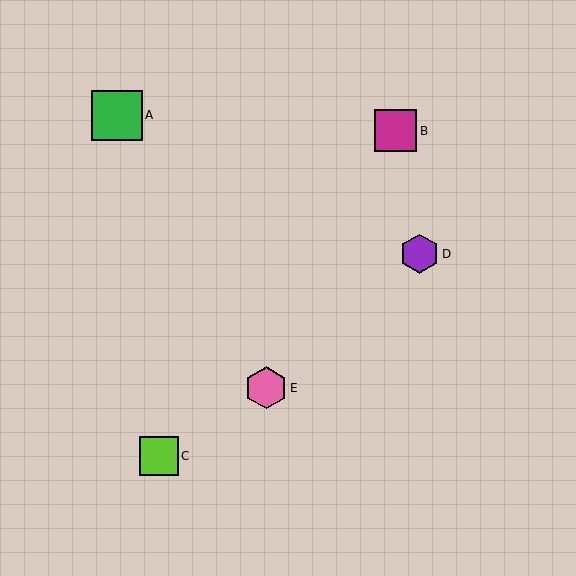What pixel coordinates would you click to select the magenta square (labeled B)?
Click at (396, 131) to select the magenta square B.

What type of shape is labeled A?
Shape A is a green square.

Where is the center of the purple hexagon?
The center of the purple hexagon is at (419, 254).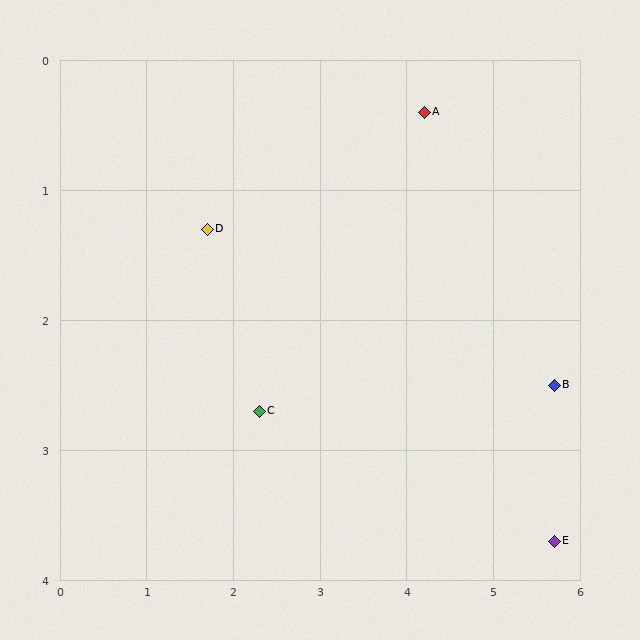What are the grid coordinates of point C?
Point C is at approximately (2.3, 2.7).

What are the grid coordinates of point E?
Point E is at approximately (5.7, 3.7).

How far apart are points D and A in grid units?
Points D and A are about 2.7 grid units apart.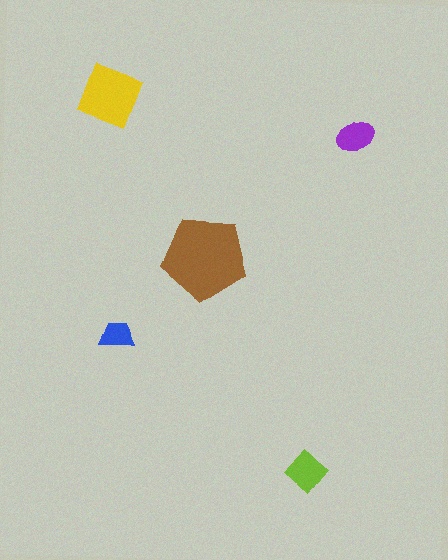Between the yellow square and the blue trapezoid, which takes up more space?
The yellow square.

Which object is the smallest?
The blue trapezoid.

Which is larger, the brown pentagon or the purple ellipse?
The brown pentagon.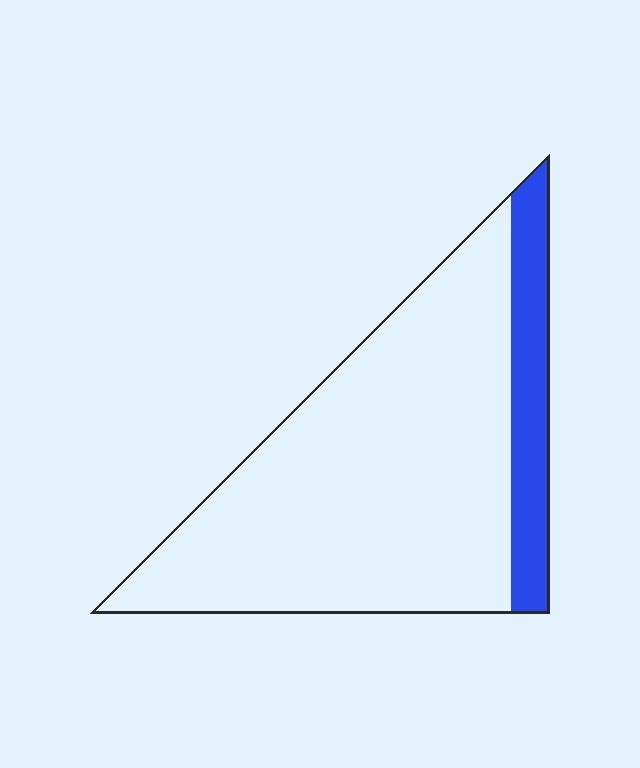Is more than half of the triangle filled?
No.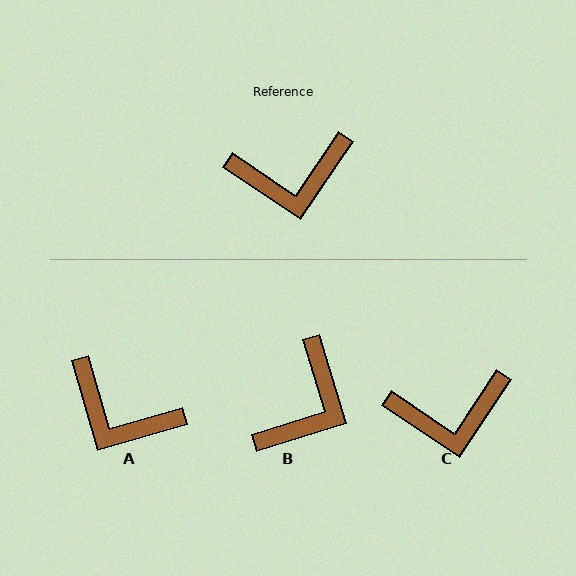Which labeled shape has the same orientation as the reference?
C.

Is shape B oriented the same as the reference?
No, it is off by about 51 degrees.